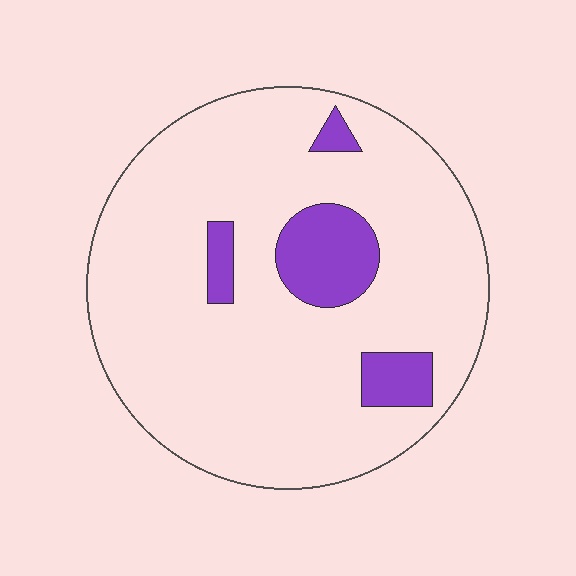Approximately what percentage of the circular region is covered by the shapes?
Approximately 15%.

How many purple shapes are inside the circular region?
4.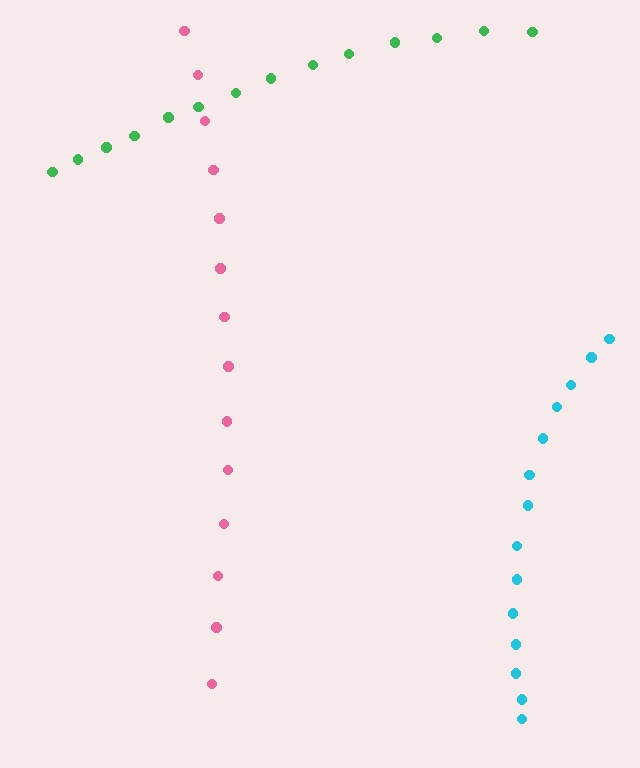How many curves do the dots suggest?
There are 3 distinct paths.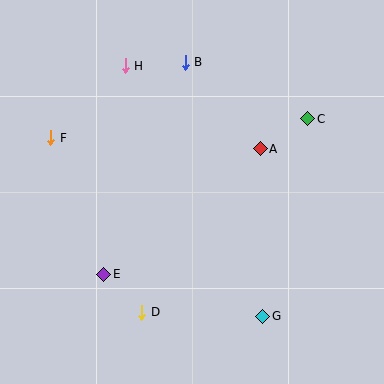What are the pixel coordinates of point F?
Point F is at (51, 138).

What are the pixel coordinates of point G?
Point G is at (263, 316).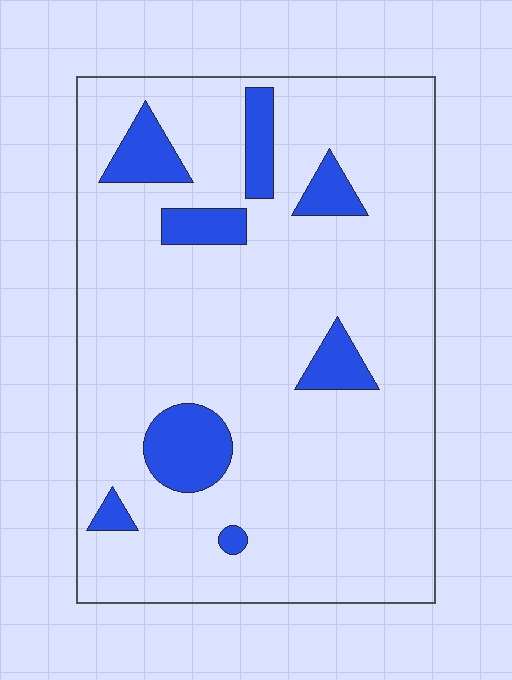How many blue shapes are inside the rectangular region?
8.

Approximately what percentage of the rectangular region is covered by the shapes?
Approximately 15%.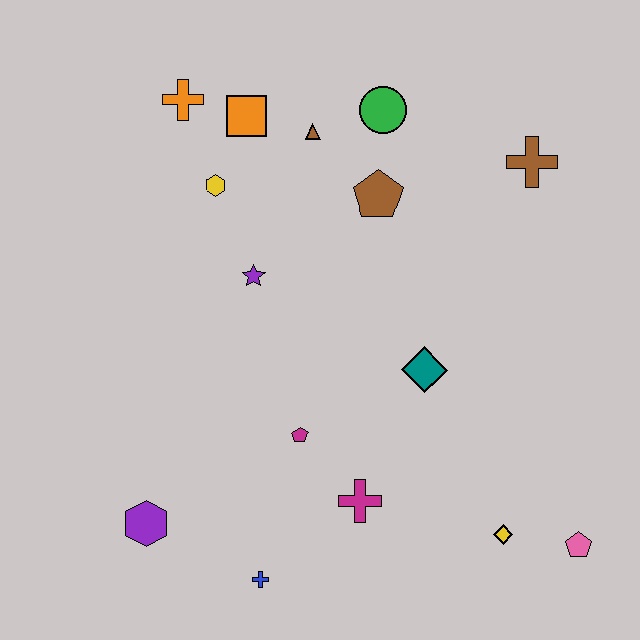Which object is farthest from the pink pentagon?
The orange cross is farthest from the pink pentagon.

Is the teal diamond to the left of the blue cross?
No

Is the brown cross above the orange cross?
No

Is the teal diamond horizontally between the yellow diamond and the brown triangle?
Yes